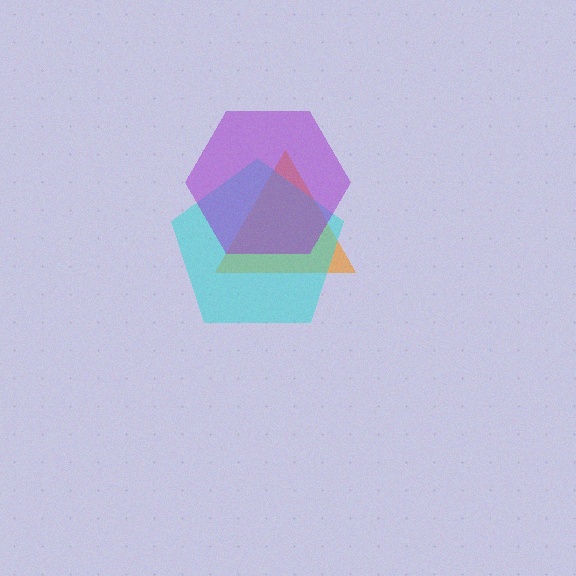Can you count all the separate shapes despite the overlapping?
Yes, there are 3 separate shapes.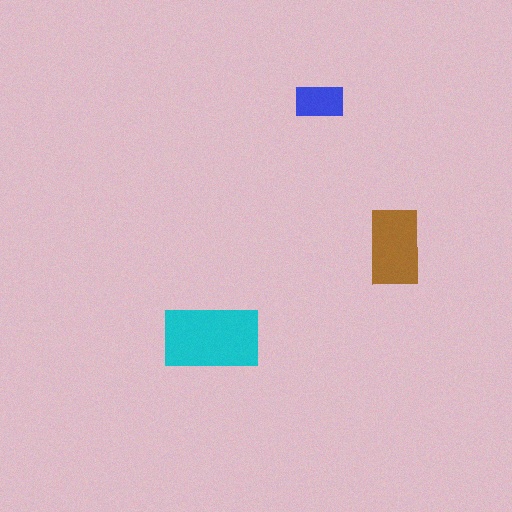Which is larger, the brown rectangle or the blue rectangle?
The brown one.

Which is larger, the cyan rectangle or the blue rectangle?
The cyan one.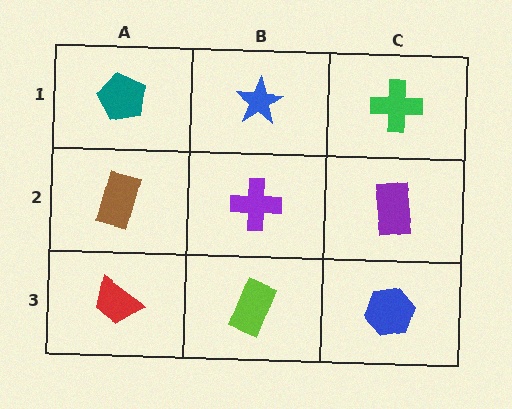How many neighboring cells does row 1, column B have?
3.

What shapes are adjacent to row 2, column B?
A blue star (row 1, column B), a lime rectangle (row 3, column B), a brown rectangle (row 2, column A), a purple rectangle (row 2, column C).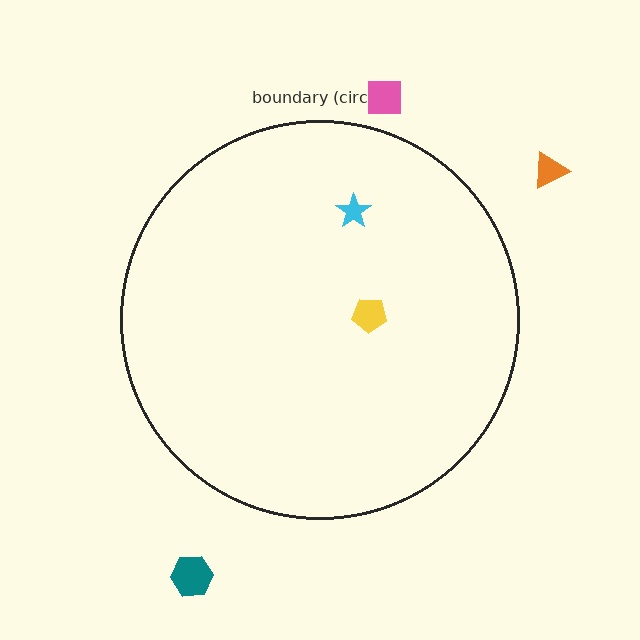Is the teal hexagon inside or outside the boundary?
Outside.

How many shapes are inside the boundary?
2 inside, 3 outside.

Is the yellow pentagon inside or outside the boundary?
Inside.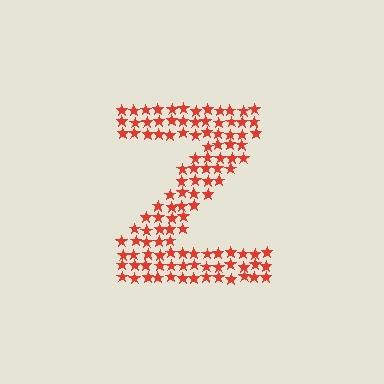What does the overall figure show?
The overall figure shows the letter Z.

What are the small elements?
The small elements are stars.